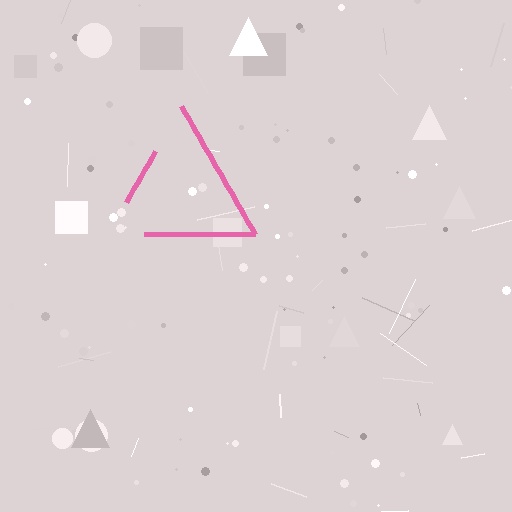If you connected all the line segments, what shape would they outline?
They would outline a triangle.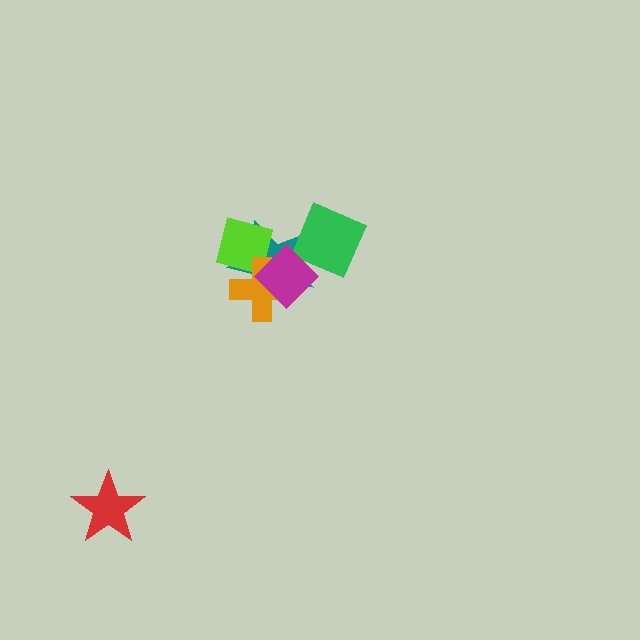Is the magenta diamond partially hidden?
No, no other shape covers it.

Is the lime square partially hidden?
Yes, it is partially covered by another shape.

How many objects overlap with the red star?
0 objects overlap with the red star.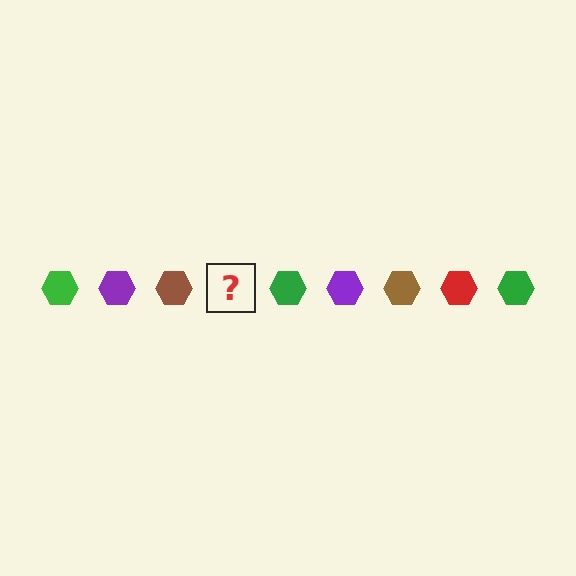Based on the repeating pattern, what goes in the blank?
The blank should be a red hexagon.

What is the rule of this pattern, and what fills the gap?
The rule is that the pattern cycles through green, purple, brown, red hexagons. The gap should be filled with a red hexagon.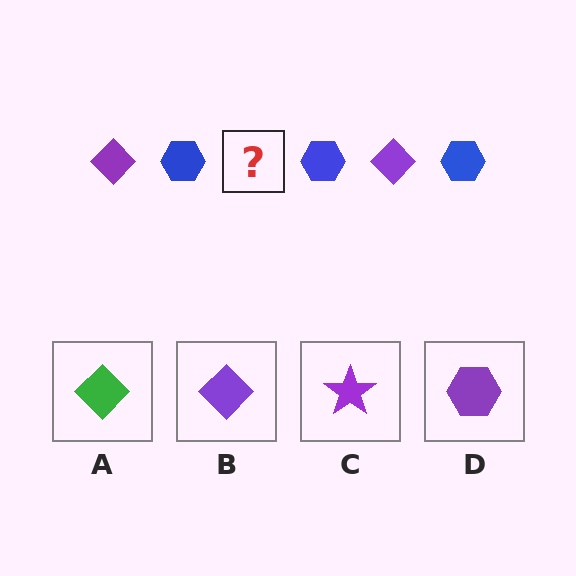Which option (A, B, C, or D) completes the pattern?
B.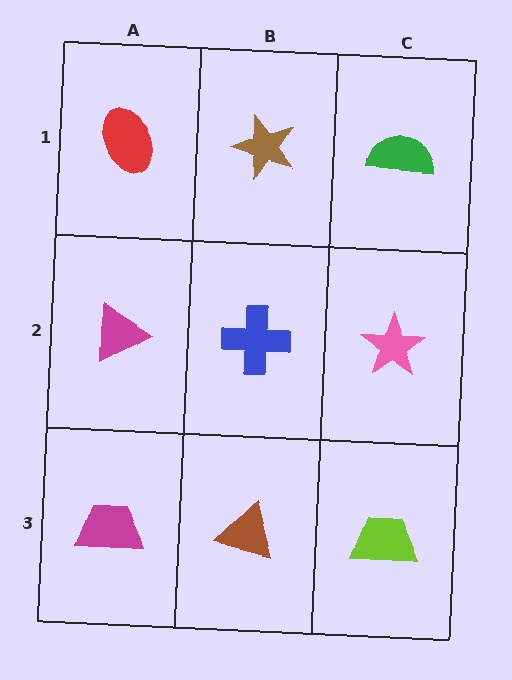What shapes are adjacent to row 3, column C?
A pink star (row 2, column C), a brown triangle (row 3, column B).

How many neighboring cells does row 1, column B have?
3.